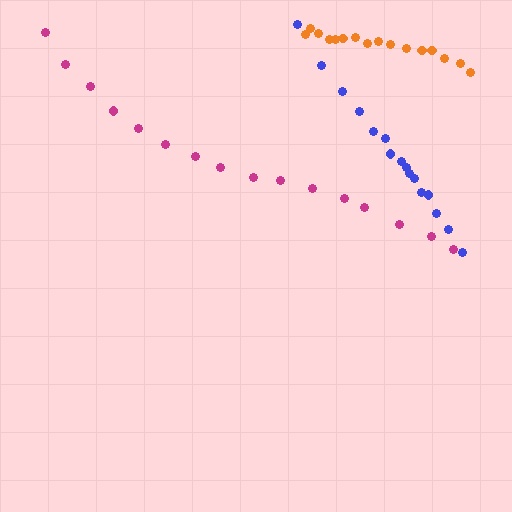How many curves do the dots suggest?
There are 3 distinct paths.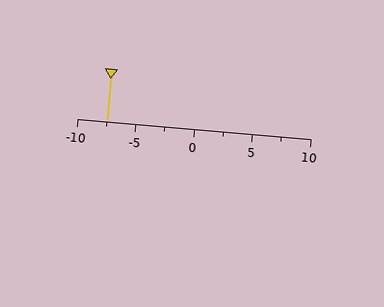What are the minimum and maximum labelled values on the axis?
The axis runs from -10 to 10.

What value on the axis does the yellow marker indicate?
The marker indicates approximately -7.5.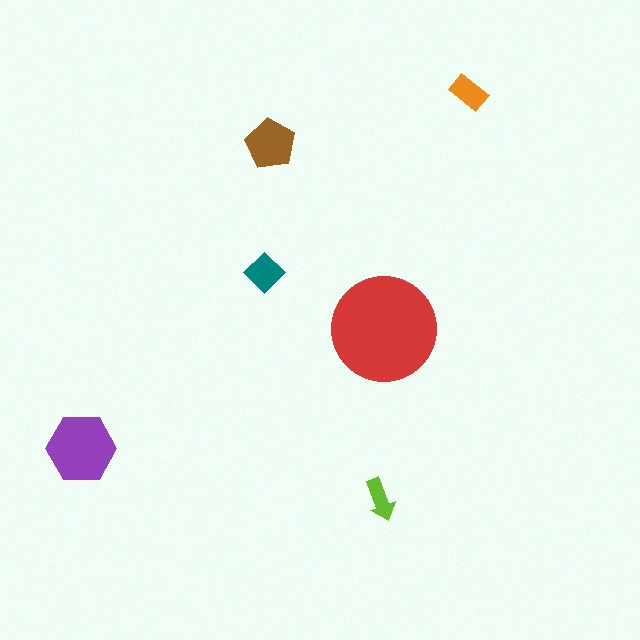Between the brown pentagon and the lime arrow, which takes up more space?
The brown pentagon.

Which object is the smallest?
The lime arrow.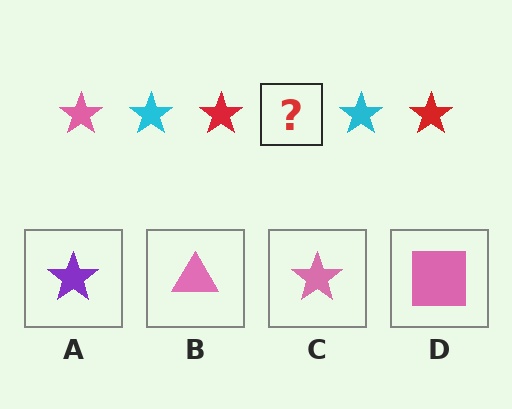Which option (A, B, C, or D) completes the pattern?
C.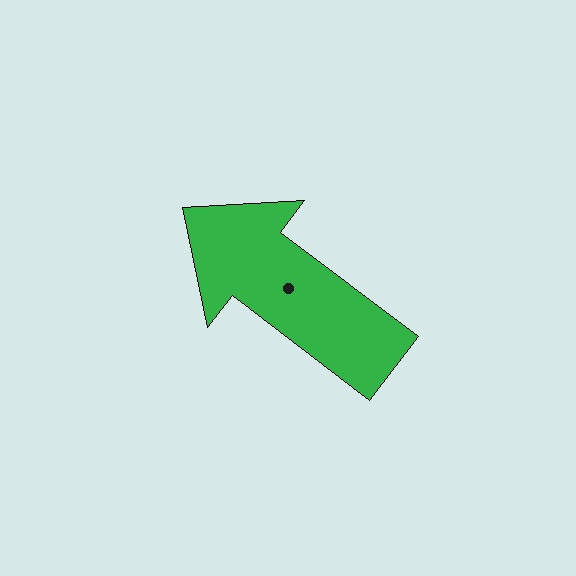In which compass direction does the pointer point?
Northwest.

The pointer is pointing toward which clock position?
Roughly 10 o'clock.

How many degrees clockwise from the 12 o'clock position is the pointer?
Approximately 307 degrees.